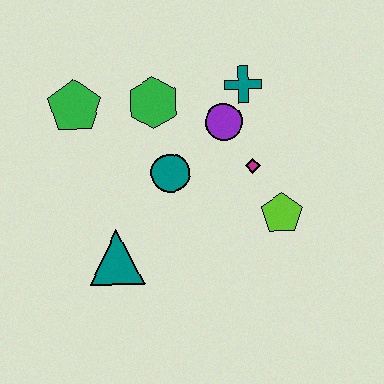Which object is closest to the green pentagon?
The green hexagon is closest to the green pentagon.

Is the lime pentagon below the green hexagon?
Yes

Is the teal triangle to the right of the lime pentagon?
No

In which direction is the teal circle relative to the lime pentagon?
The teal circle is to the left of the lime pentagon.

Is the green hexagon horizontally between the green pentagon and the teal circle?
Yes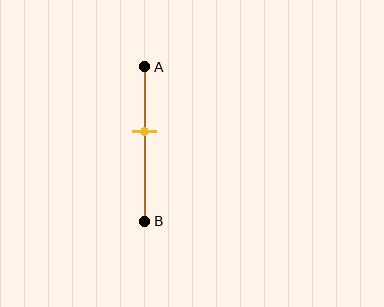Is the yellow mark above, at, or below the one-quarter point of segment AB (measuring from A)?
The yellow mark is below the one-quarter point of segment AB.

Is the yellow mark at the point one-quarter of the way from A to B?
No, the mark is at about 40% from A, not at the 25% one-quarter point.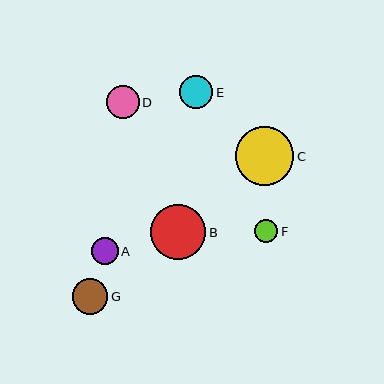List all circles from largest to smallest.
From largest to smallest: C, B, G, E, D, A, F.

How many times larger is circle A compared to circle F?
Circle A is approximately 1.2 times the size of circle F.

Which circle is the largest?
Circle C is the largest with a size of approximately 58 pixels.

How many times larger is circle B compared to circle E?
Circle B is approximately 1.6 times the size of circle E.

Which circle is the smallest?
Circle F is the smallest with a size of approximately 23 pixels.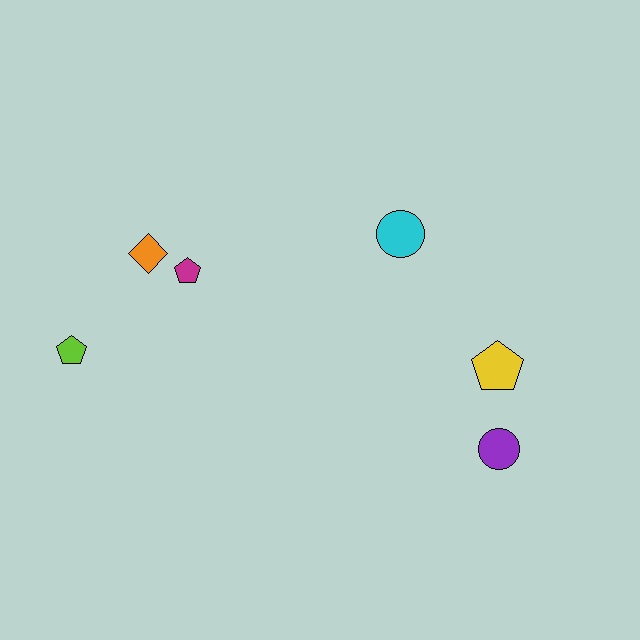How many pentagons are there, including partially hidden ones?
There are 3 pentagons.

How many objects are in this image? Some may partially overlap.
There are 6 objects.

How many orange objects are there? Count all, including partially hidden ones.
There is 1 orange object.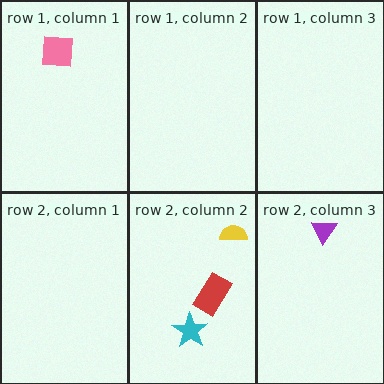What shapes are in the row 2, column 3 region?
The purple triangle.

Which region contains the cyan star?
The row 2, column 2 region.